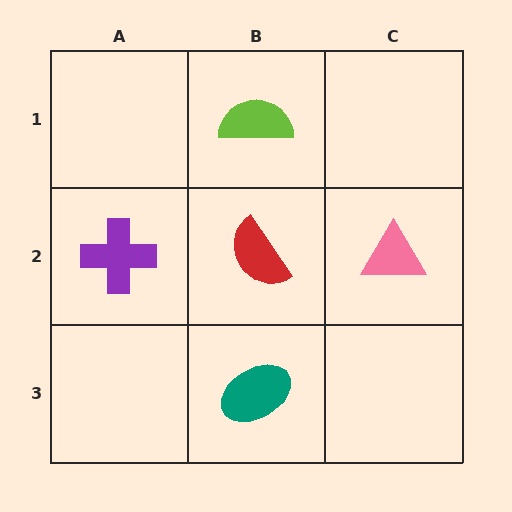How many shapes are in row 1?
1 shape.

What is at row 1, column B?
A lime semicircle.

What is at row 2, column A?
A purple cross.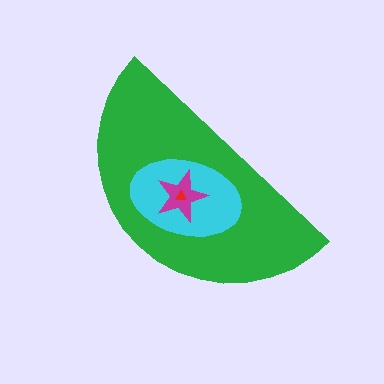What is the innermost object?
The red triangle.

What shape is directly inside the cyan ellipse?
The magenta star.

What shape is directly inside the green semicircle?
The cyan ellipse.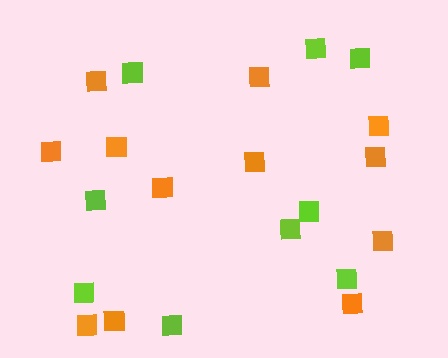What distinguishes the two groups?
There are 2 groups: one group of orange squares (12) and one group of lime squares (9).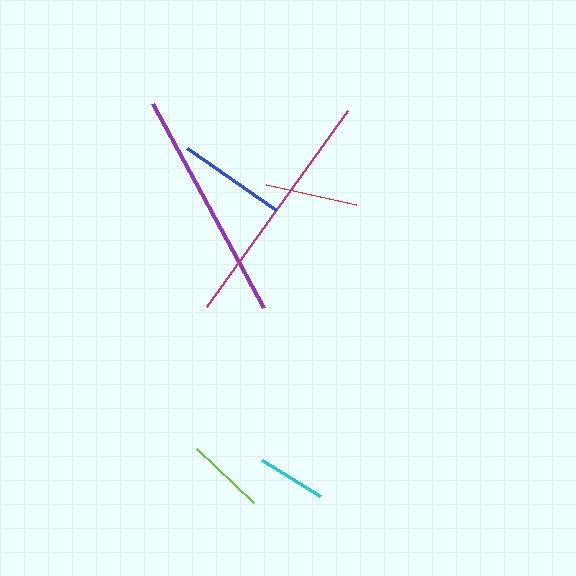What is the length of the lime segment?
The lime segment is approximately 79 pixels long.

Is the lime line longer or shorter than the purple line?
The purple line is longer than the lime line.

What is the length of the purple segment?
The purple segment is approximately 232 pixels long.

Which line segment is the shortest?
The cyan line is the shortest at approximately 69 pixels.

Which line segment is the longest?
The magenta line is the longest at approximately 241 pixels.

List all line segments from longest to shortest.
From longest to shortest: magenta, purple, blue, red, lime, cyan.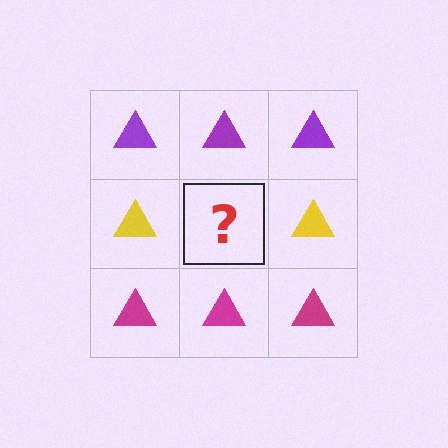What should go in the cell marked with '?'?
The missing cell should contain a yellow triangle.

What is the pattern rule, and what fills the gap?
The rule is that each row has a consistent color. The gap should be filled with a yellow triangle.